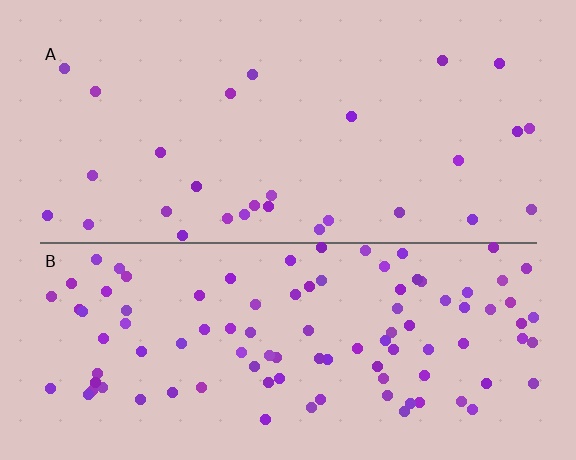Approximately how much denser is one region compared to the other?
Approximately 3.5× — region B over region A.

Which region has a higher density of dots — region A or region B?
B (the bottom).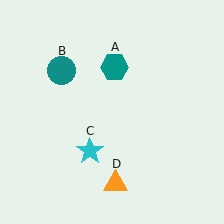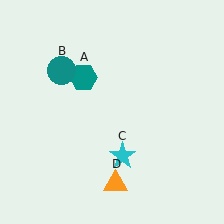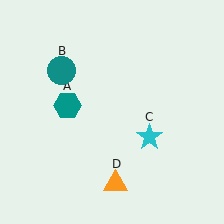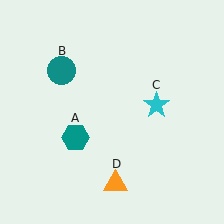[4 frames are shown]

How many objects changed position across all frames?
2 objects changed position: teal hexagon (object A), cyan star (object C).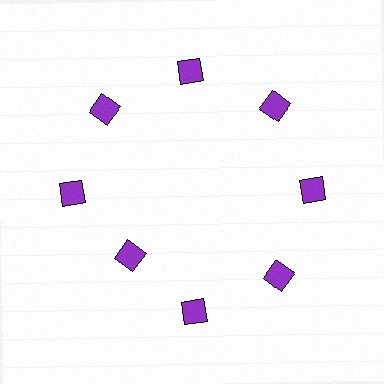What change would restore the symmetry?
The symmetry would be restored by moving it outward, back onto the ring so that all 8 diamonds sit at equal angles and equal distance from the center.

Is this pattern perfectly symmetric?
No. The 8 purple diamonds are arranged in a ring, but one element near the 8 o'clock position is pulled inward toward the center, breaking the 8-fold rotational symmetry.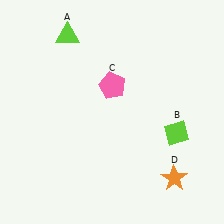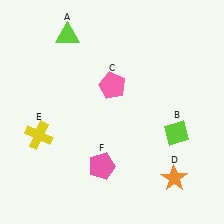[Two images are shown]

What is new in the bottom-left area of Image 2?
A pink pentagon (F) was added in the bottom-left area of Image 2.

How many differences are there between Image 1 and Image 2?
There are 2 differences between the two images.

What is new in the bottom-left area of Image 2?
A yellow cross (E) was added in the bottom-left area of Image 2.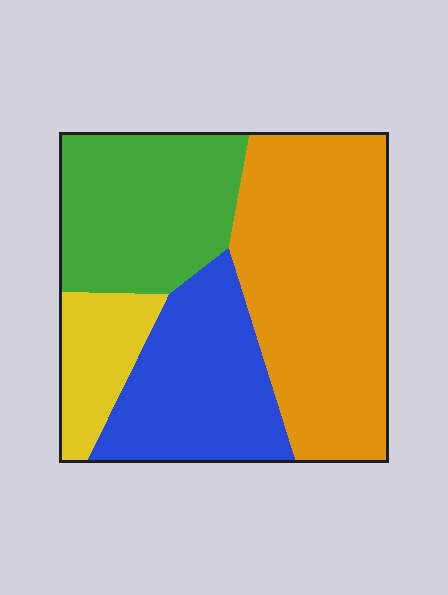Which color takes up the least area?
Yellow, at roughly 10%.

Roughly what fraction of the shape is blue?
Blue covers about 25% of the shape.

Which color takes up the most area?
Orange, at roughly 40%.